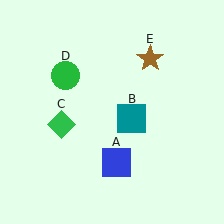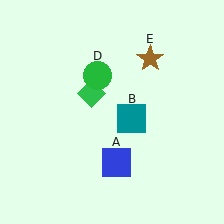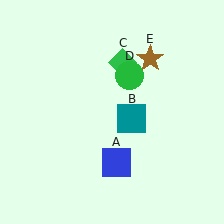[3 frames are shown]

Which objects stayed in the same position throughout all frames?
Blue square (object A) and teal square (object B) and brown star (object E) remained stationary.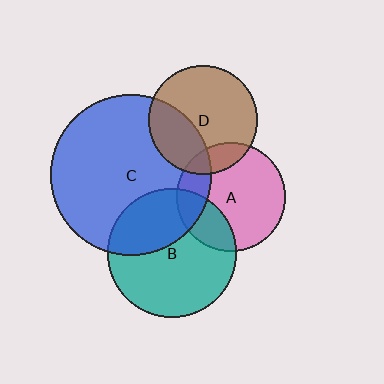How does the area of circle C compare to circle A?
Approximately 2.2 times.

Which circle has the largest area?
Circle C (blue).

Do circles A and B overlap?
Yes.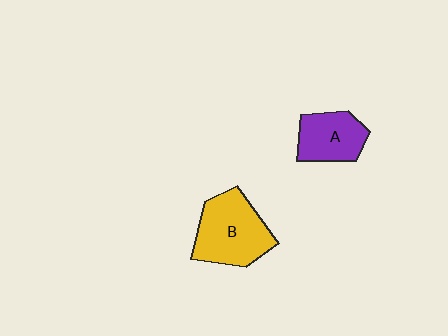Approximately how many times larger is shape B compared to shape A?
Approximately 1.5 times.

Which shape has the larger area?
Shape B (yellow).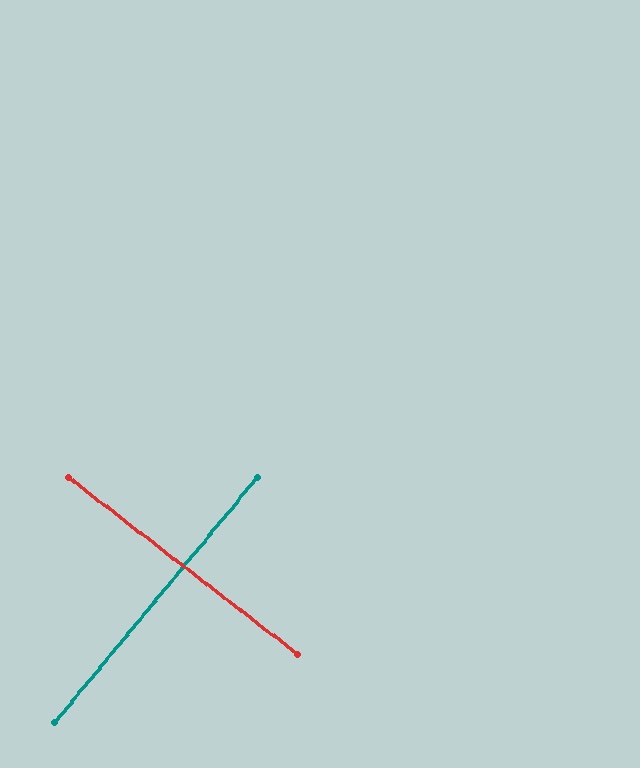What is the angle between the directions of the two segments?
Approximately 88 degrees.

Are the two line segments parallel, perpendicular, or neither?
Perpendicular — they meet at approximately 88°.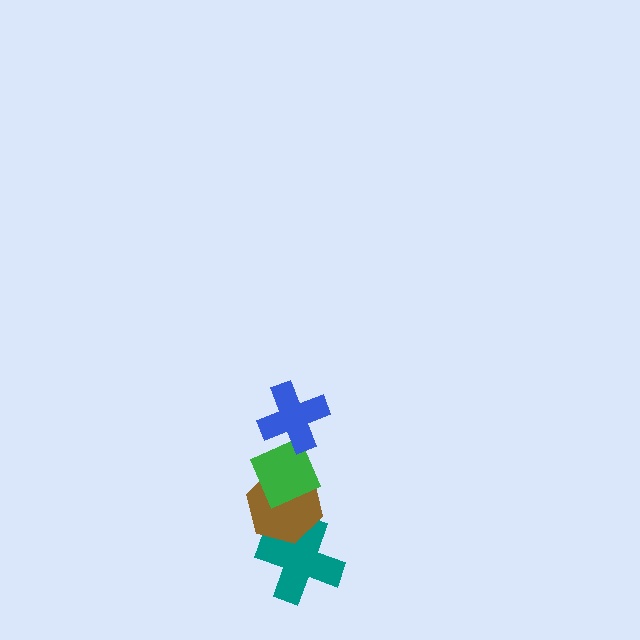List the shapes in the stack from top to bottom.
From top to bottom: the blue cross, the green diamond, the brown hexagon, the teal cross.